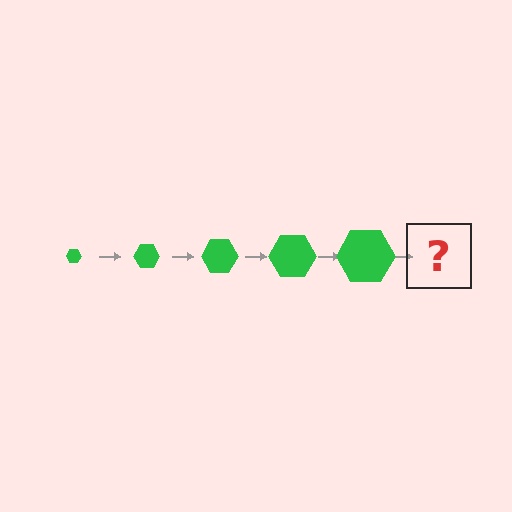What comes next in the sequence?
The next element should be a green hexagon, larger than the previous one.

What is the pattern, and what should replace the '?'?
The pattern is that the hexagon gets progressively larger each step. The '?' should be a green hexagon, larger than the previous one.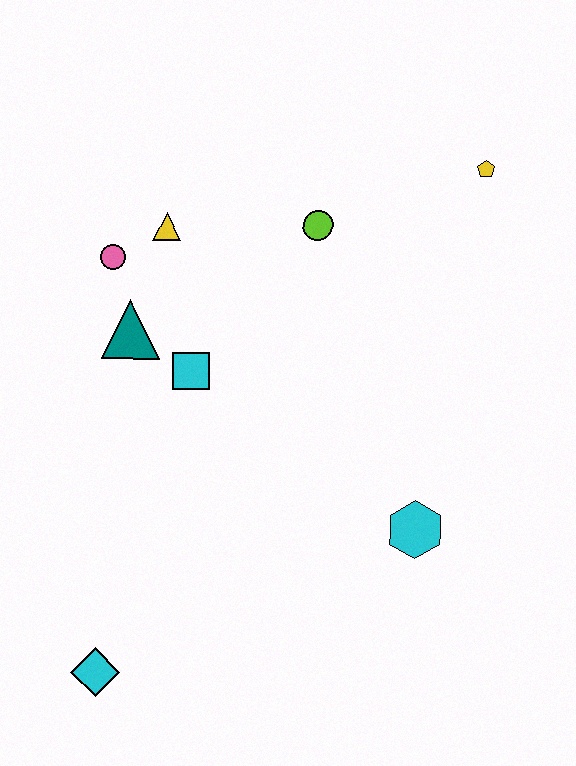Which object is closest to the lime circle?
The yellow triangle is closest to the lime circle.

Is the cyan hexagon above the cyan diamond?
Yes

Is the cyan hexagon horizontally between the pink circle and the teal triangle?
No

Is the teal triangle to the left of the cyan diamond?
No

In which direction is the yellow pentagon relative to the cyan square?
The yellow pentagon is to the right of the cyan square.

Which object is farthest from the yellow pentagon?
The cyan diamond is farthest from the yellow pentagon.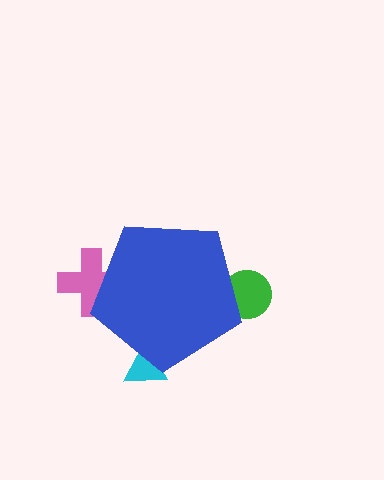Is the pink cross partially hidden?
Yes, the pink cross is partially hidden behind the blue pentagon.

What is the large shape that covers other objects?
A blue pentagon.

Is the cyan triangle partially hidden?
Yes, the cyan triangle is partially hidden behind the blue pentagon.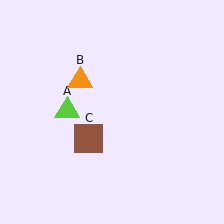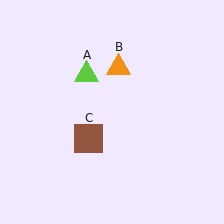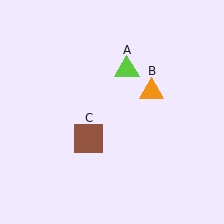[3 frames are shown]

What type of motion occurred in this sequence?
The lime triangle (object A), orange triangle (object B) rotated clockwise around the center of the scene.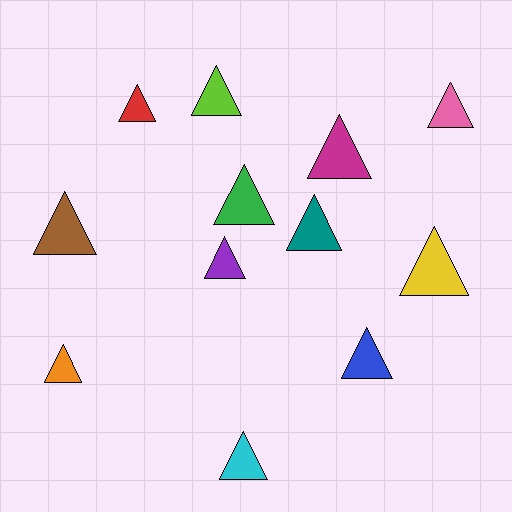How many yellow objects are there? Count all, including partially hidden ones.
There is 1 yellow object.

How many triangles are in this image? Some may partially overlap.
There are 12 triangles.